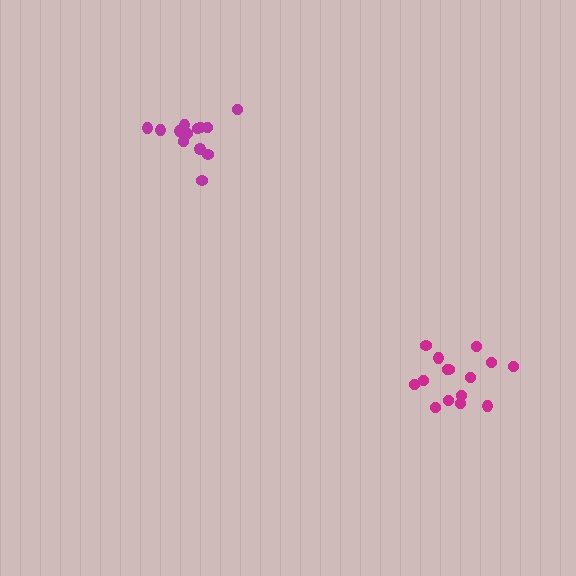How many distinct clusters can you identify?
There are 2 distinct clusters.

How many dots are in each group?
Group 1: 14 dots, Group 2: 15 dots (29 total).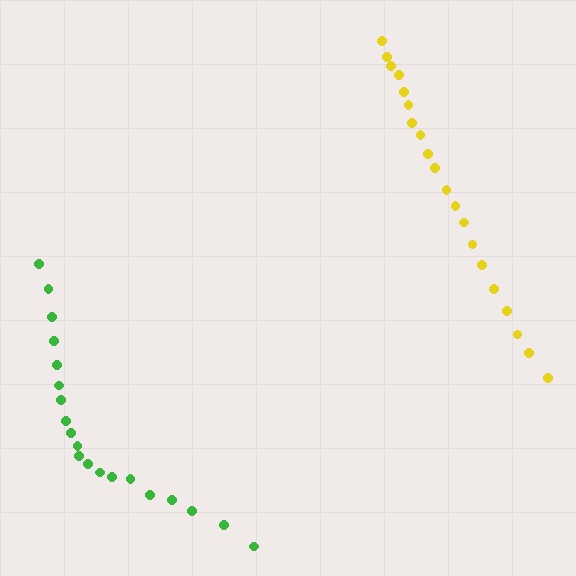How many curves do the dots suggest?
There are 2 distinct paths.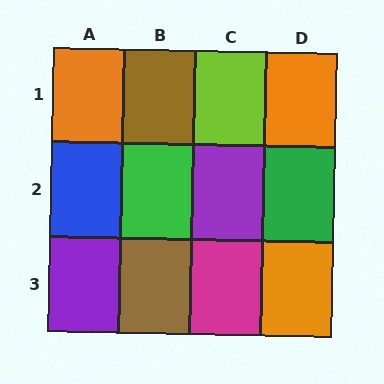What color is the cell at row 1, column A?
Orange.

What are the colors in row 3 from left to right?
Purple, brown, magenta, orange.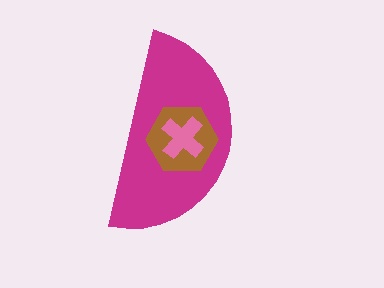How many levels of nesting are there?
3.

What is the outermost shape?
The magenta semicircle.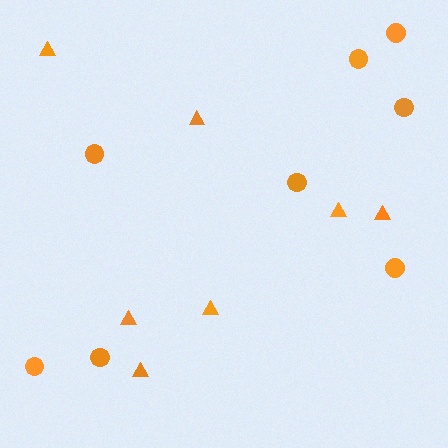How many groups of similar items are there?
There are 2 groups: one group of circles (8) and one group of triangles (7).